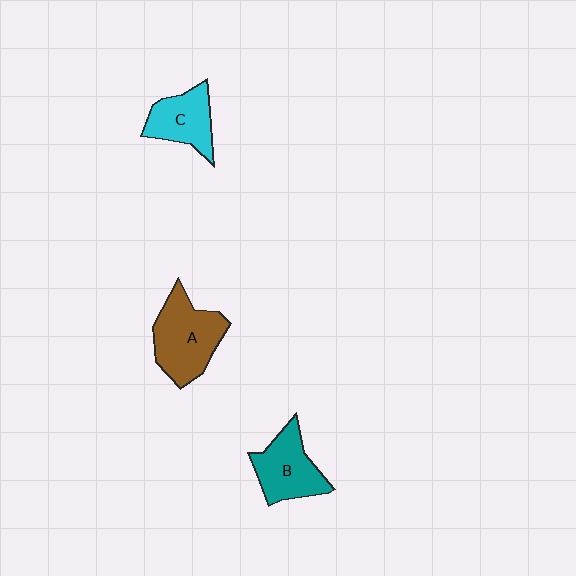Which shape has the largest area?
Shape A (brown).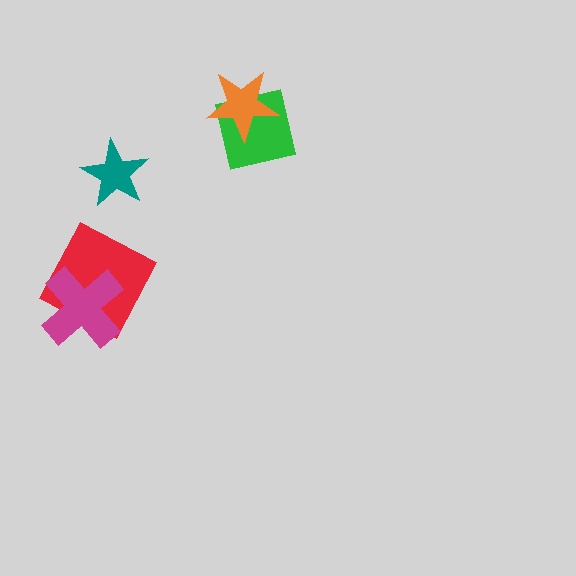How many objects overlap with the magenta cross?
1 object overlaps with the magenta cross.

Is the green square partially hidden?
Yes, it is partially covered by another shape.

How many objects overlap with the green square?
1 object overlaps with the green square.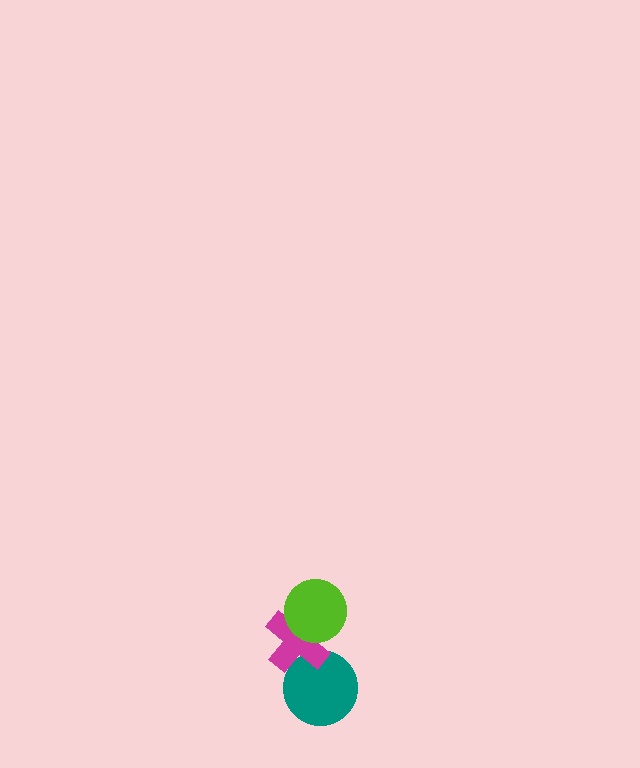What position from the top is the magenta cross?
The magenta cross is 2nd from the top.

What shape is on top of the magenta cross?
The lime circle is on top of the magenta cross.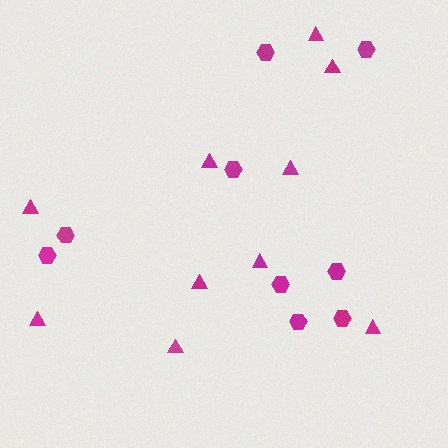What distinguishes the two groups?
There are 2 groups: one group of triangles (10) and one group of hexagons (9).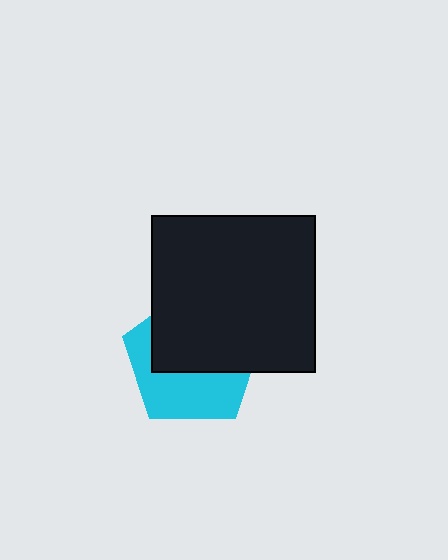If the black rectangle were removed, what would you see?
You would see the complete cyan pentagon.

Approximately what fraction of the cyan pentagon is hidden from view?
Roughly 55% of the cyan pentagon is hidden behind the black rectangle.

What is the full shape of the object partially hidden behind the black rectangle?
The partially hidden object is a cyan pentagon.